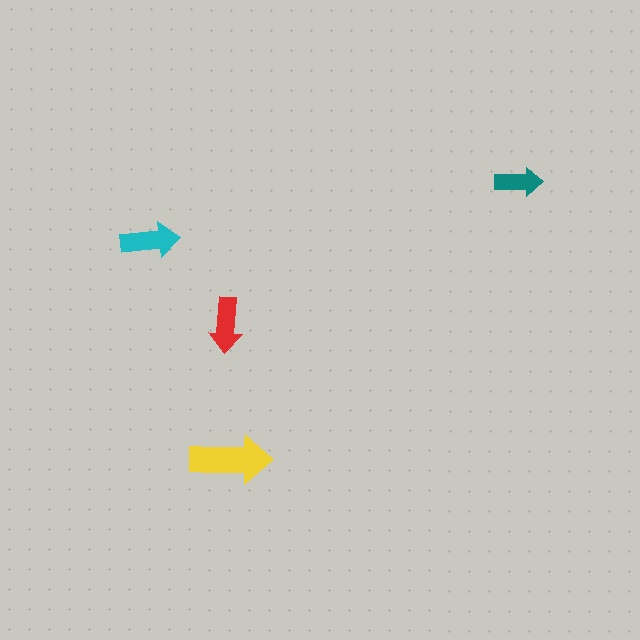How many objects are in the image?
There are 4 objects in the image.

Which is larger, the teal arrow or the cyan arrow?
The cyan one.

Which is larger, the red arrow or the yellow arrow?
The yellow one.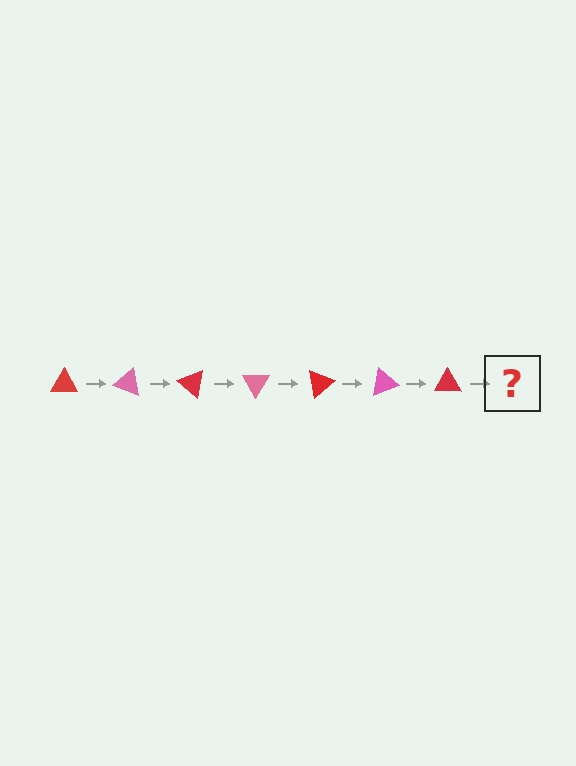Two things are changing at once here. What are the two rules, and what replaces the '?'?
The two rules are that it rotates 20 degrees each step and the color cycles through red and pink. The '?' should be a pink triangle, rotated 140 degrees from the start.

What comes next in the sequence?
The next element should be a pink triangle, rotated 140 degrees from the start.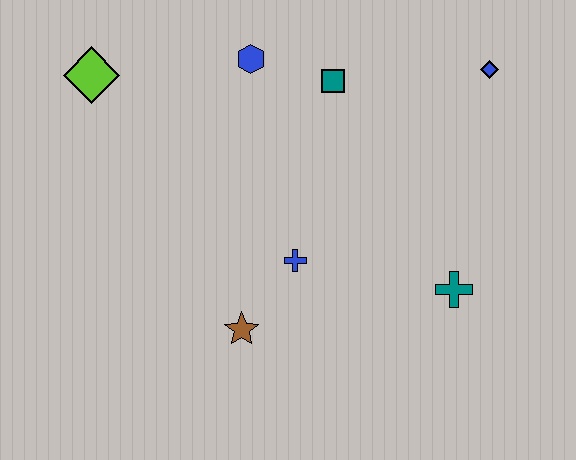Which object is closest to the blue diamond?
The teal square is closest to the blue diamond.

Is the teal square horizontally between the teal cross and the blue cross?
Yes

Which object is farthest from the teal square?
The brown star is farthest from the teal square.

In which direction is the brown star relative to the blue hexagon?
The brown star is below the blue hexagon.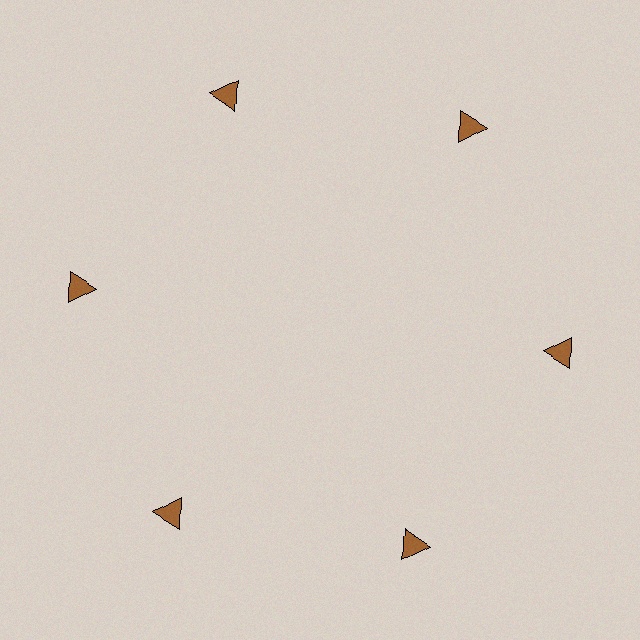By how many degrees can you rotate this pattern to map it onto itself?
The pattern maps onto itself every 60 degrees of rotation.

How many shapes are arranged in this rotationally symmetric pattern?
There are 6 shapes, arranged in 6 groups of 1.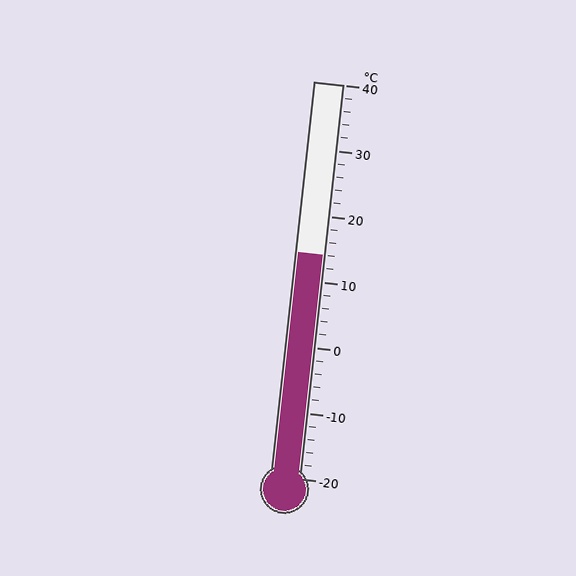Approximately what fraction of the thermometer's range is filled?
The thermometer is filled to approximately 55% of its range.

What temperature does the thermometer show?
The thermometer shows approximately 14°C.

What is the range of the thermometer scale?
The thermometer scale ranges from -20°C to 40°C.